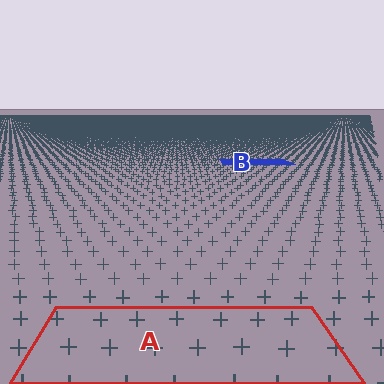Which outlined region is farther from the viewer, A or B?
Region B is farther from the viewer — the texture elements inside it appear smaller and more densely packed.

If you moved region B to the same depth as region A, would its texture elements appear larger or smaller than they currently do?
They would appear larger. At a closer depth, the same texture elements are projected at a bigger on-screen size.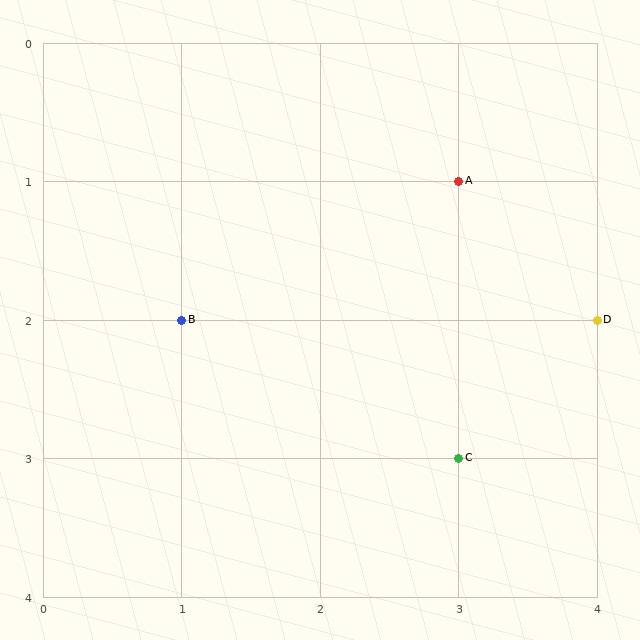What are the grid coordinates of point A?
Point A is at grid coordinates (3, 1).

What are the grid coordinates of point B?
Point B is at grid coordinates (1, 2).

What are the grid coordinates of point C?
Point C is at grid coordinates (3, 3).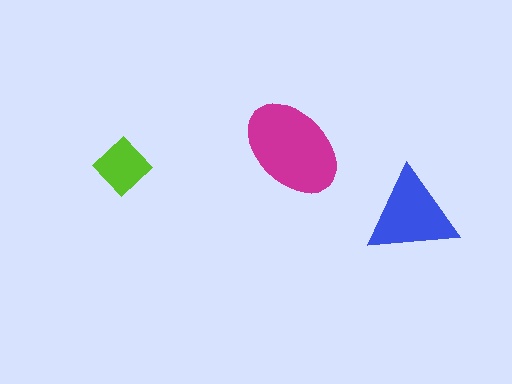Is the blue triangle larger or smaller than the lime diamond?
Larger.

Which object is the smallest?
The lime diamond.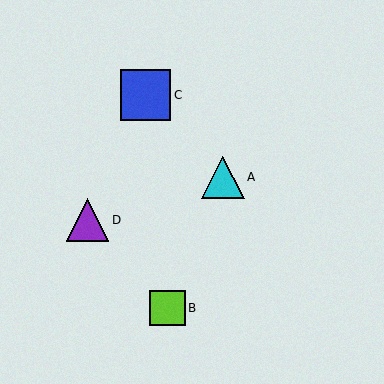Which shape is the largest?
The blue square (labeled C) is the largest.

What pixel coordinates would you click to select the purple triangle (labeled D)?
Click at (87, 220) to select the purple triangle D.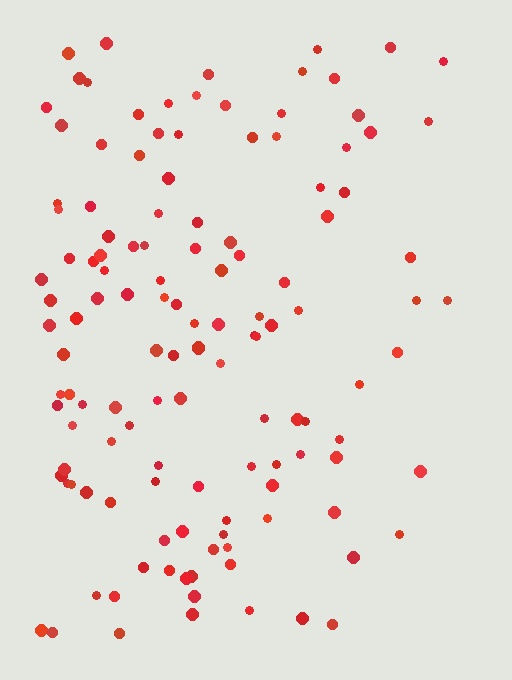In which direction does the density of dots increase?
From right to left, with the left side densest.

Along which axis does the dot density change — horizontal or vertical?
Horizontal.